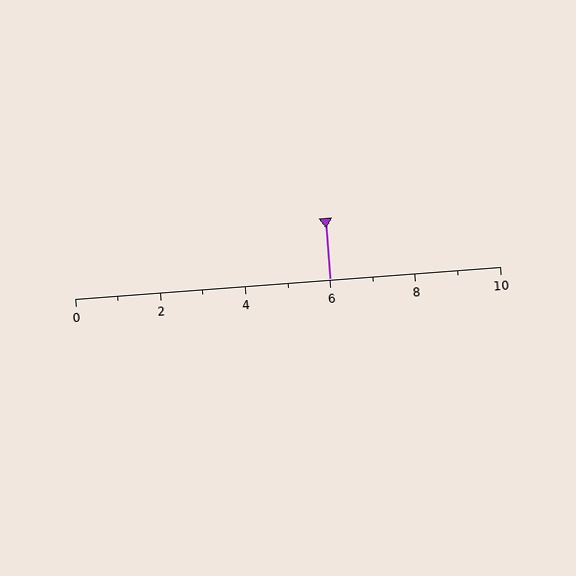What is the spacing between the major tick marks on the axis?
The major ticks are spaced 2 apart.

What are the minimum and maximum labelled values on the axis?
The axis runs from 0 to 10.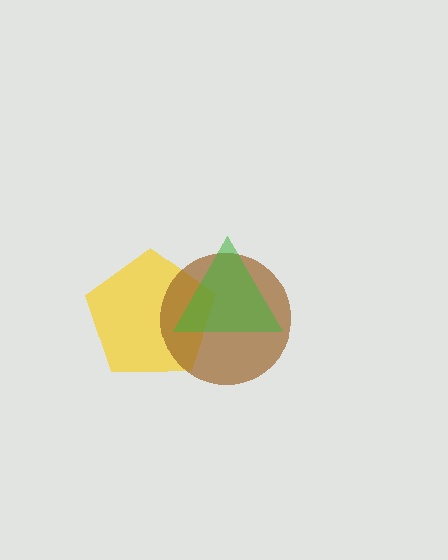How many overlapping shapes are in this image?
There are 3 overlapping shapes in the image.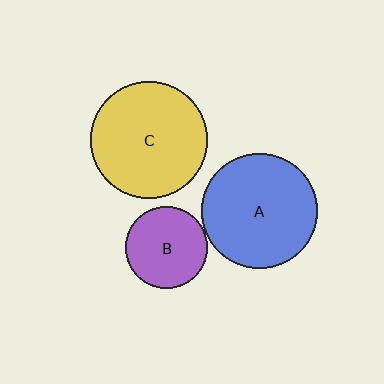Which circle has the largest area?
Circle C (yellow).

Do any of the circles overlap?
No, none of the circles overlap.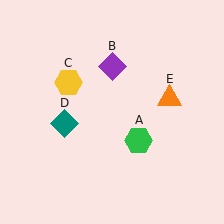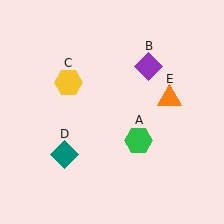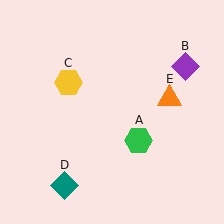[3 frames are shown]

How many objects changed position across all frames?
2 objects changed position: purple diamond (object B), teal diamond (object D).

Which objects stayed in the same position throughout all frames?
Green hexagon (object A) and yellow hexagon (object C) and orange triangle (object E) remained stationary.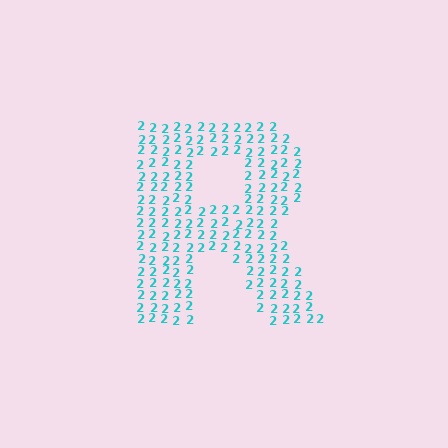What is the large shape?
The large shape is the letter R.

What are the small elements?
The small elements are digit 2's.